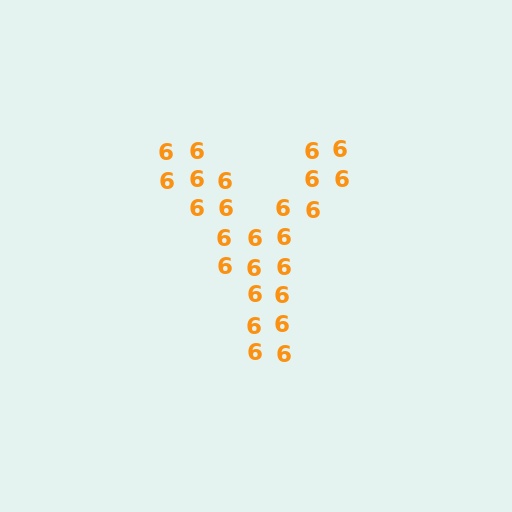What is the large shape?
The large shape is the letter Y.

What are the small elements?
The small elements are digit 6's.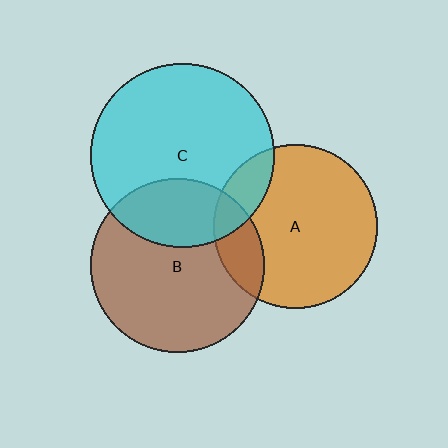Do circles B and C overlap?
Yes.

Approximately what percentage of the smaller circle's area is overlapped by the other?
Approximately 30%.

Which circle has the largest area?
Circle C (cyan).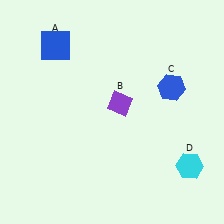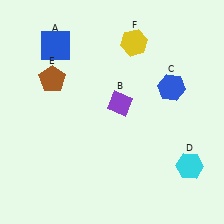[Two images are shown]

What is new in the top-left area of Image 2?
A brown pentagon (E) was added in the top-left area of Image 2.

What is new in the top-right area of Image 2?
A yellow hexagon (F) was added in the top-right area of Image 2.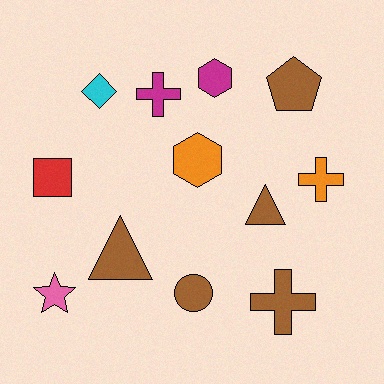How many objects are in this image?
There are 12 objects.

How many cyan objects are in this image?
There is 1 cyan object.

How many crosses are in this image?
There are 3 crosses.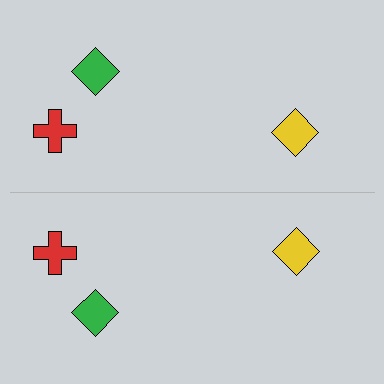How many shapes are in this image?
There are 6 shapes in this image.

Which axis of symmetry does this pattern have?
The pattern has a horizontal axis of symmetry running through the center of the image.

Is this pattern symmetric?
Yes, this pattern has bilateral (reflection) symmetry.